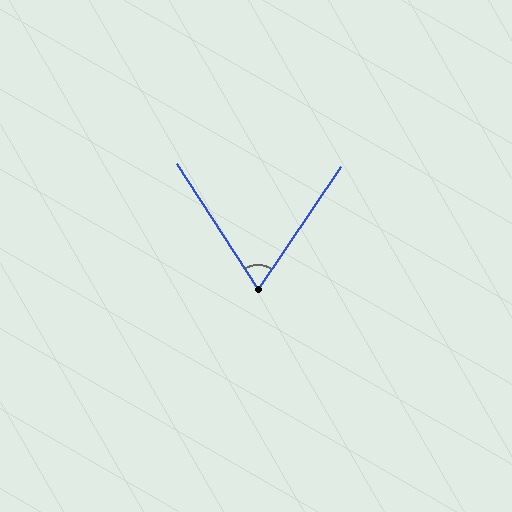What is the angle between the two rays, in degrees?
Approximately 67 degrees.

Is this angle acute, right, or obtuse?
It is acute.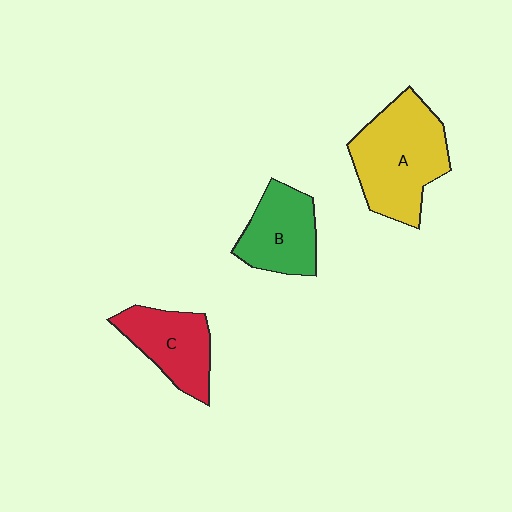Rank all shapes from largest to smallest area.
From largest to smallest: A (yellow), B (green), C (red).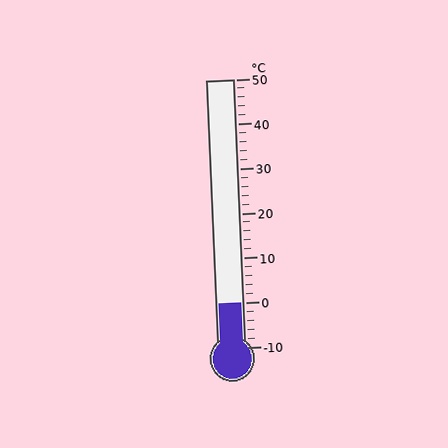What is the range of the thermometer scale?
The thermometer scale ranges from -10°C to 50°C.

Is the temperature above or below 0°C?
The temperature is at 0°C.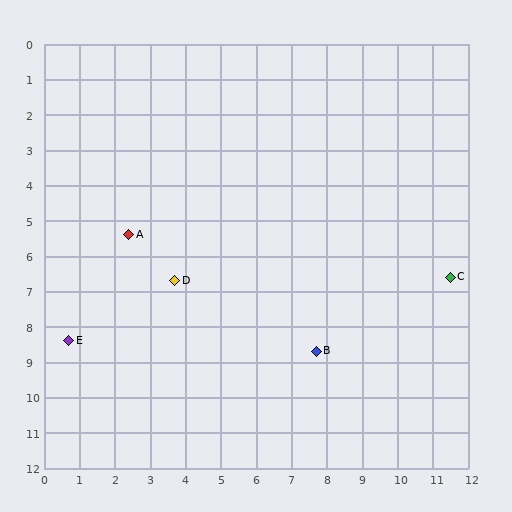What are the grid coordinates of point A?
Point A is at approximately (2.4, 5.4).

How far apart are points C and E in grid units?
Points C and E are about 10.9 grid units apart.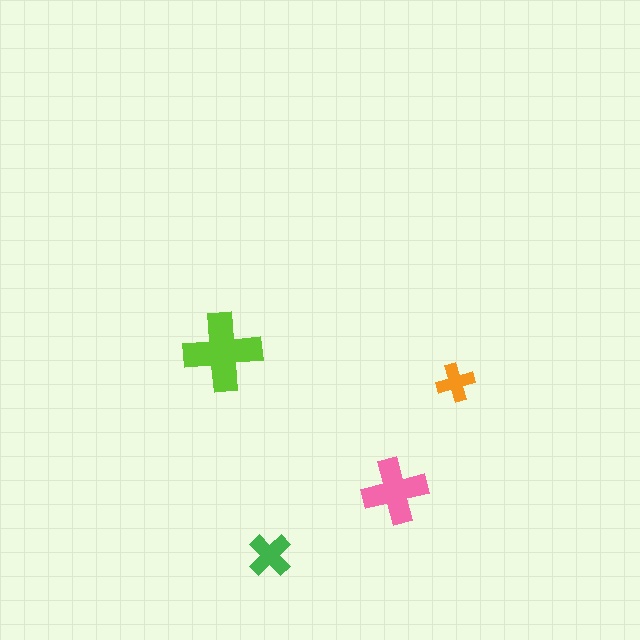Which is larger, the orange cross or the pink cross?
The pink one.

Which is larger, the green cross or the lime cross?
The lime one.